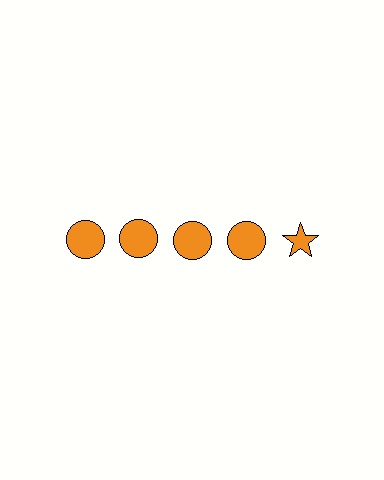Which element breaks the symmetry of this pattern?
The orange star in the top row, rightmost column breaks the symmetry. All other shapes are orange circles.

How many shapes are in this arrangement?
There are 5 shapes arranged in a grid pattern.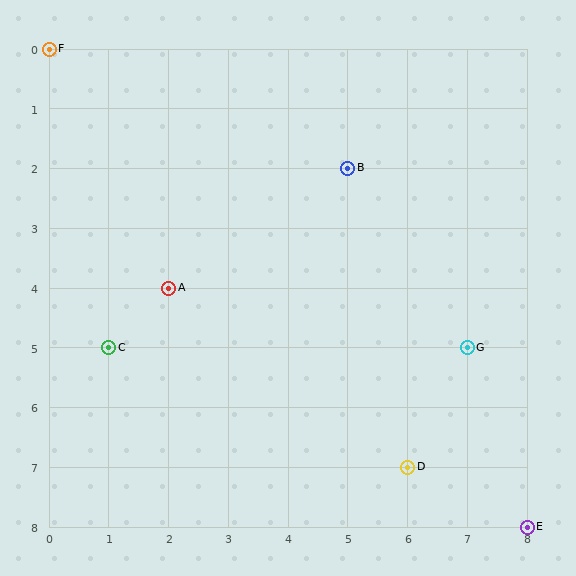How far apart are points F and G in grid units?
Points F and G are 7 columns and 5 rows apart (about 8.6 grid units diagonally).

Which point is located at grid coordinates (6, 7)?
Point D is at (6, 7).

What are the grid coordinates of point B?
Point B is at grid coordinates (5, 2).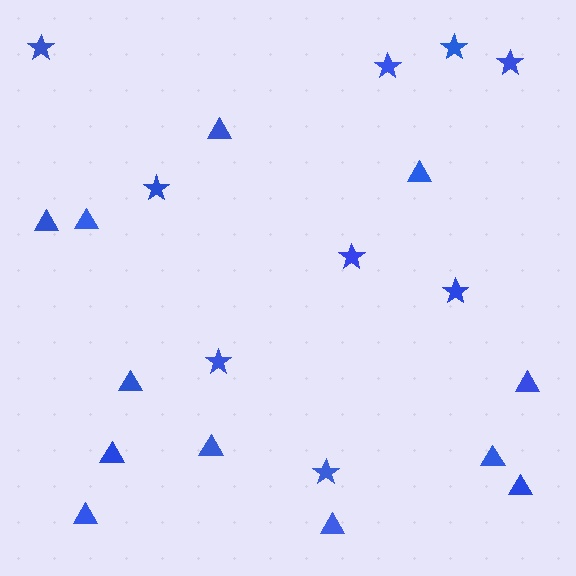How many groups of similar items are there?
There are 2 groups: one group of triangles (12) and one group of stars (9).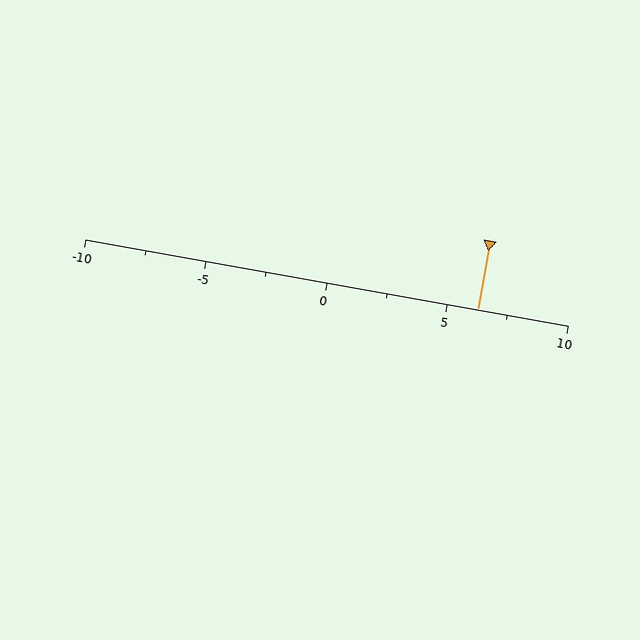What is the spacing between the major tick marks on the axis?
The major ticks are spaced 5 apart.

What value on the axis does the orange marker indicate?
The marker indicates approximately 6.2.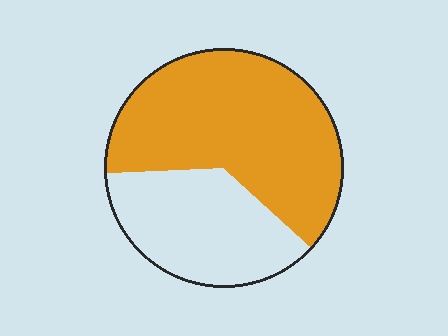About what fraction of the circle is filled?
About five eighths (5/8).